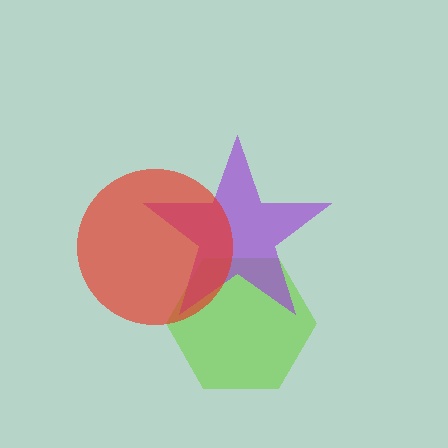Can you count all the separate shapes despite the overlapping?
Yes, there are 3 separate shapes.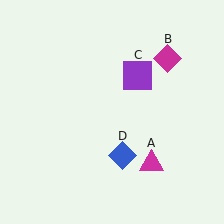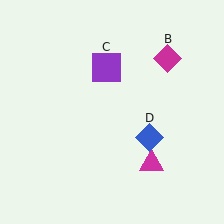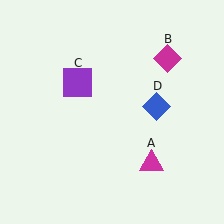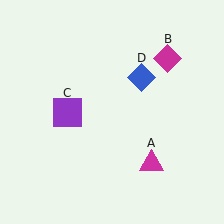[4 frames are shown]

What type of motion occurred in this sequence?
The purple square (object C), blue diamond (object D) rotated counterclockwise around the center of the scene.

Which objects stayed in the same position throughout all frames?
Magenta triangle (object A) and magenta diamond (object B) remained stationary.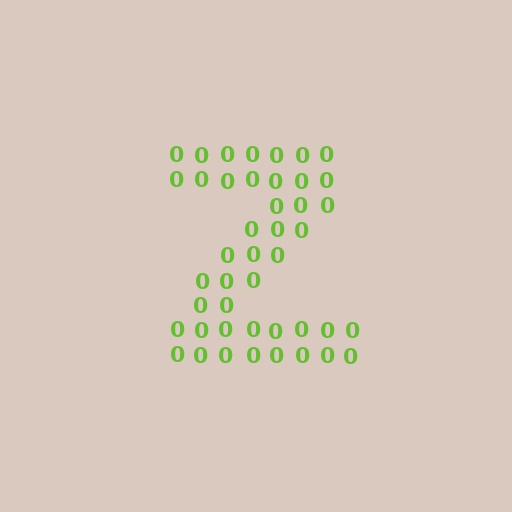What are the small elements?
The small elements are digit 0's.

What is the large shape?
The large shape is the letter Z.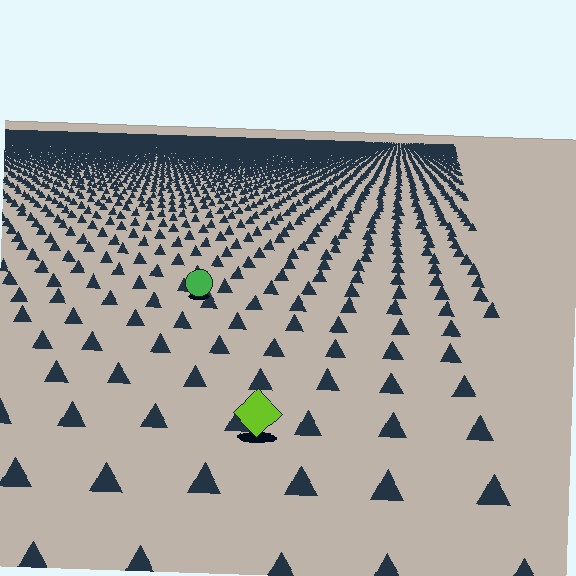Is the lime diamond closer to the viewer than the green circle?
Yes. The lime diamond is closer — you can tell from the texture gradient: the ground texture is coarser near it.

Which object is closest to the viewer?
The lime diamond is closest. The texture marks near it are larger and more spread out.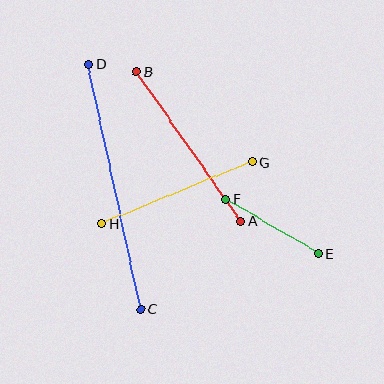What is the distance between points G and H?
The distance is approximately 162 pixels.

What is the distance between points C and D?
The distance is approximately 250 pixels.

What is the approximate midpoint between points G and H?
The midpoint is at approximately (177, 193) pixels.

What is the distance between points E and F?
The distance is approximately 107 pixels.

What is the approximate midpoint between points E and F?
The midpoint is at approximately (272, 226) pixels.